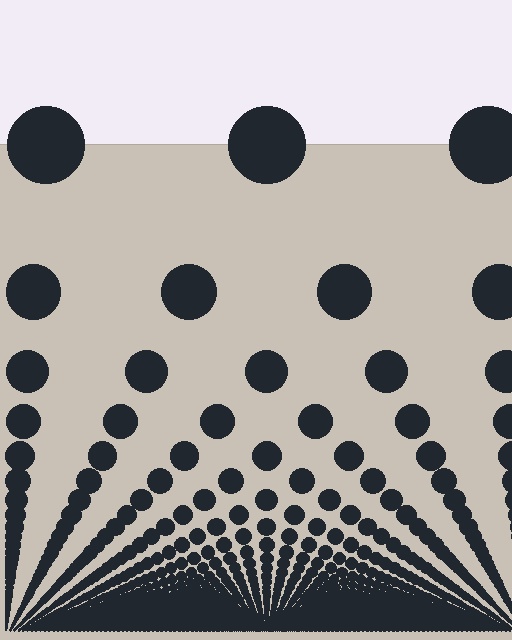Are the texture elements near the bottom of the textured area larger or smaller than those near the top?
Smaller. The gradient is inverted — elements near the bottom are smaller and denser.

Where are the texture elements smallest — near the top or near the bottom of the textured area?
Near the bottom.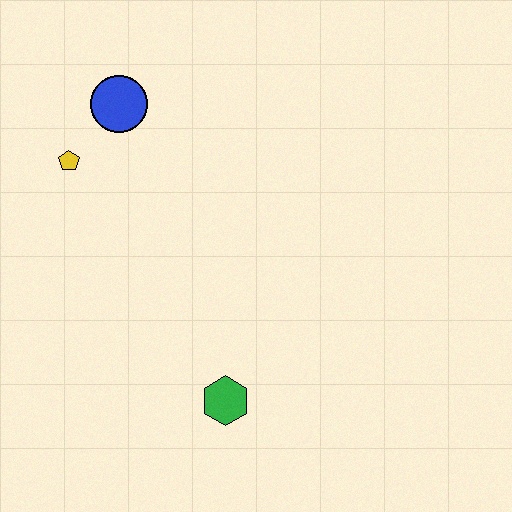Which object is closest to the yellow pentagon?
The blue circle is closest to the yellow pentagon.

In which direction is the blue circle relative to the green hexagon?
The blue circle is above the green hexagon.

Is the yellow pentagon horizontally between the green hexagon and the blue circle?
No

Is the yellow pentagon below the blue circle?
Yes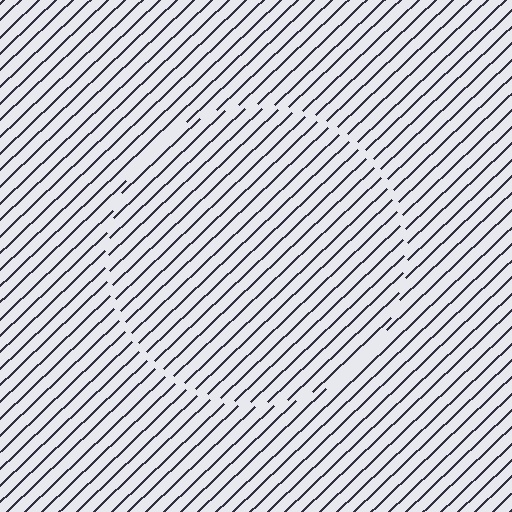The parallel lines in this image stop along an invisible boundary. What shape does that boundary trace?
An illusory circle. The interior of the shape contains the same grating, shifted by half a period — the contour is defined by the phase discontinuity where line-ends from the inner and outer gratings abut.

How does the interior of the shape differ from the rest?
The interior of the shape contains the same grating, shifted by half a period — the contour is defined by the phase discontinuity where line-ends from the inner and outer gratings abut.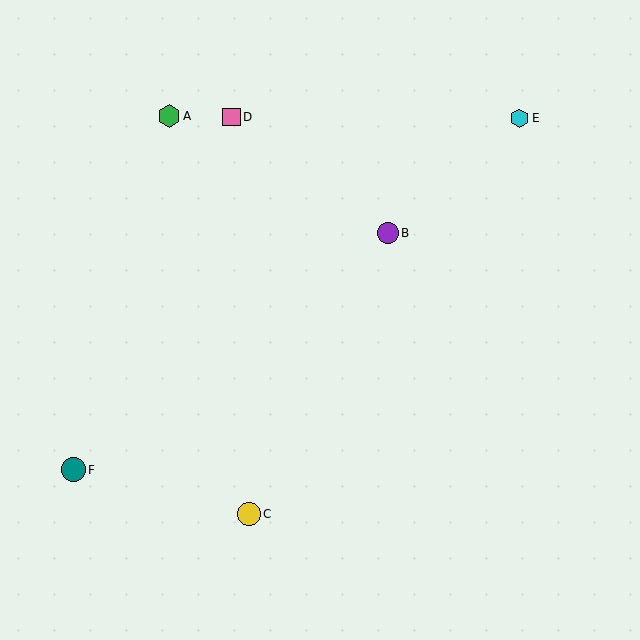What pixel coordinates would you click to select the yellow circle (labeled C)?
Click at (249, 514) to select the yellow circle C.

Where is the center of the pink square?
The center of the pink square is at (231, 117).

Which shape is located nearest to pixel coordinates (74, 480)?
The teal circle (labeled F) at (73, 470) is nearest to that location.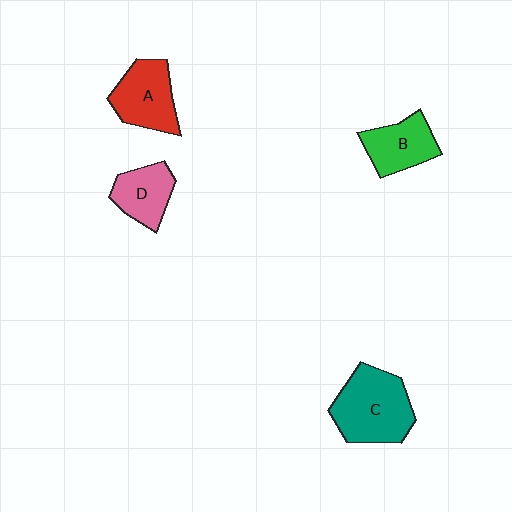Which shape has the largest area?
Shape C (teal).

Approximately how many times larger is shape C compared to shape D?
Approximately 1.7 times.